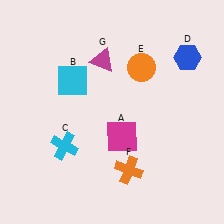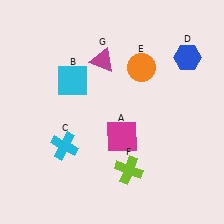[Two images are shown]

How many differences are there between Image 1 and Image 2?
There is 1 difference between the two images.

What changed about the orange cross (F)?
In Image 1, F is orange. In Image 2, it changed to lime.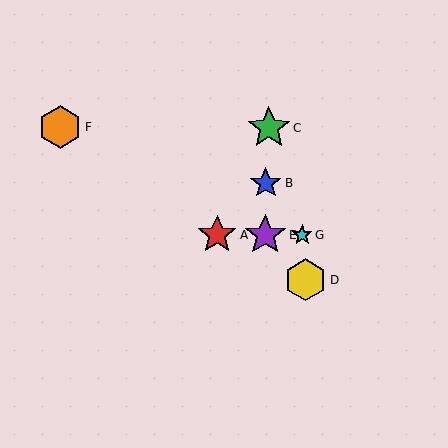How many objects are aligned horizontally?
3 objects (A, E, G) are aligned horizontally.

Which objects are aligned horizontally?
Objects A, E, G are aligned horizontally.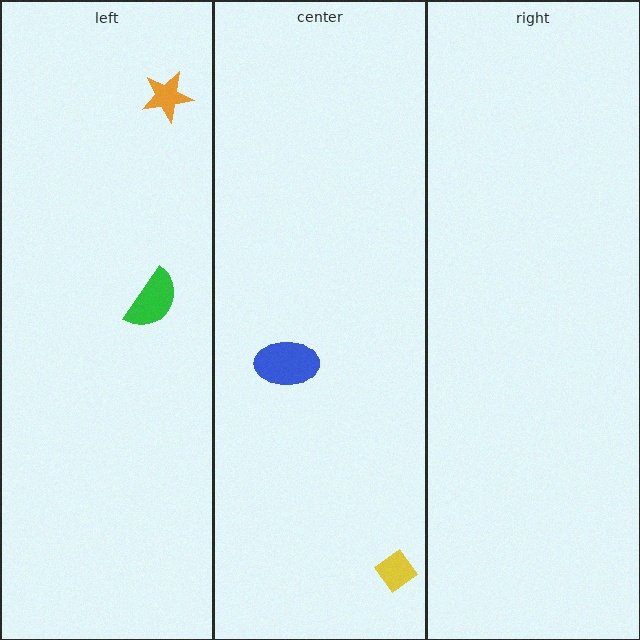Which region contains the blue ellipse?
The center region.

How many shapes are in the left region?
2.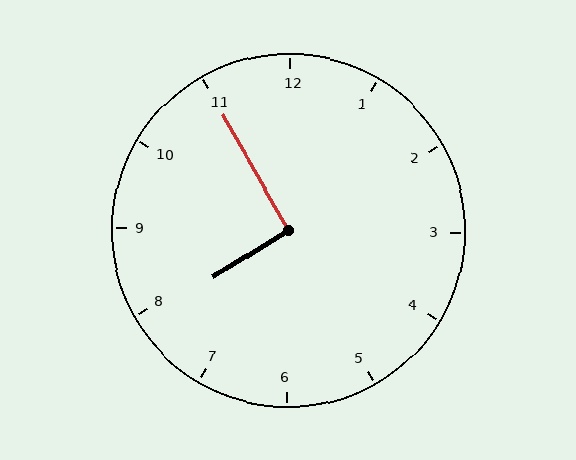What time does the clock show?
7:55.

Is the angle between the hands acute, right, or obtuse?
It is right.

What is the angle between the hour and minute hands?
Approximately 92 degrees.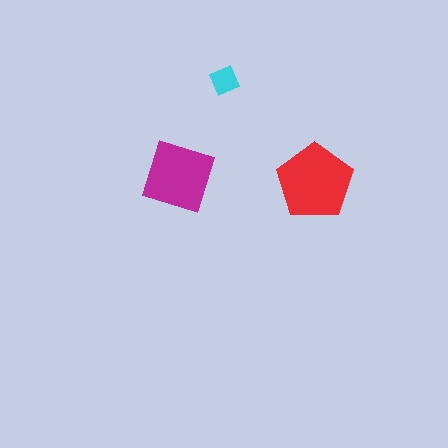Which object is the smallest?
The cyan diamond.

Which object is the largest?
The red pentagon.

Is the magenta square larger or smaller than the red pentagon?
Smaller.